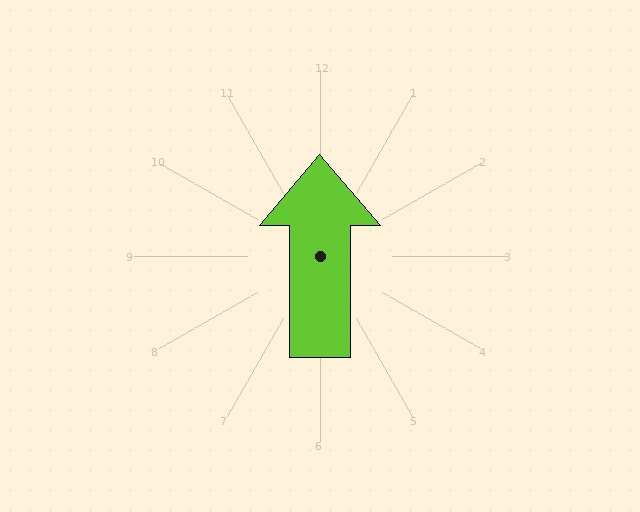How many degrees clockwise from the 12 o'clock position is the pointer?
Approximately 360 degrees.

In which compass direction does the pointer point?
North.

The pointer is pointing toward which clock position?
Roughly 12 o'clock.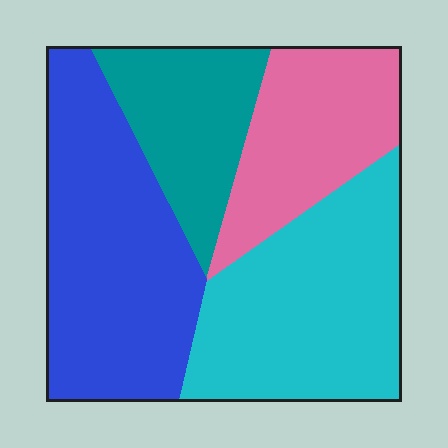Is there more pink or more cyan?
Cyan.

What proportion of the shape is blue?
Blue takes up between a sixth and a third of the shape.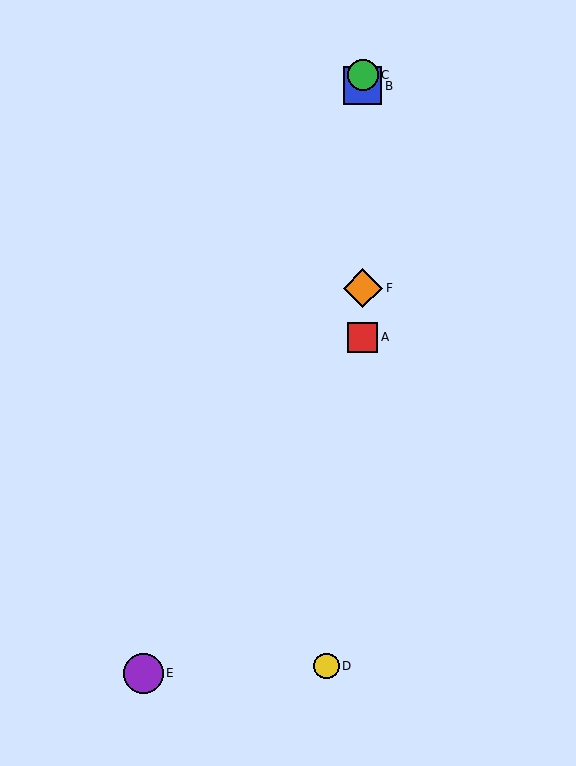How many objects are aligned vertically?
4 objects (A, B, C, F) are aligned vertically.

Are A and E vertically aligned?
No, A is at x≈363 and E is at x≈143.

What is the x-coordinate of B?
Object B is at x≈363.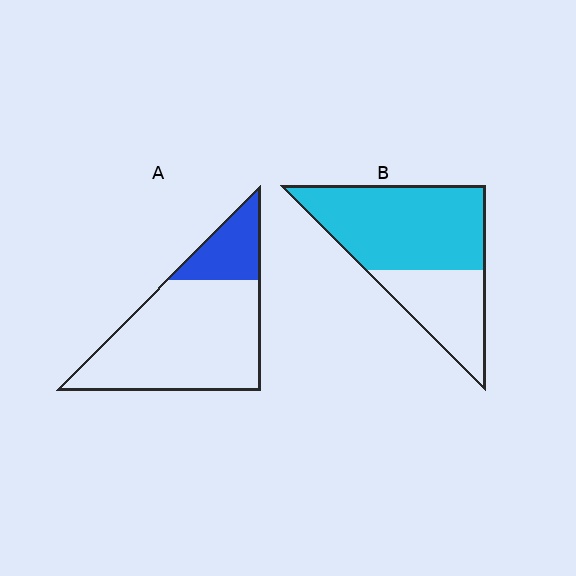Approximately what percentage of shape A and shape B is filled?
A is approximately 20% and B is approximately 65%.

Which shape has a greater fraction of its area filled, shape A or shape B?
Shape B.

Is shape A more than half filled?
No.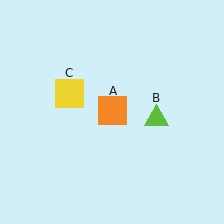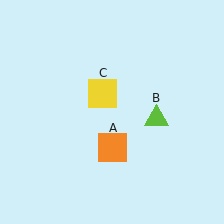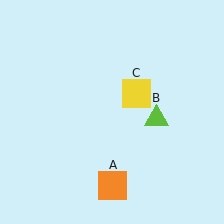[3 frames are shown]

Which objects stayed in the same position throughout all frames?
Lime triangle (object B) remained stationary.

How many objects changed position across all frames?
2 objects changed position: orange square (object A), yellow square (object C).